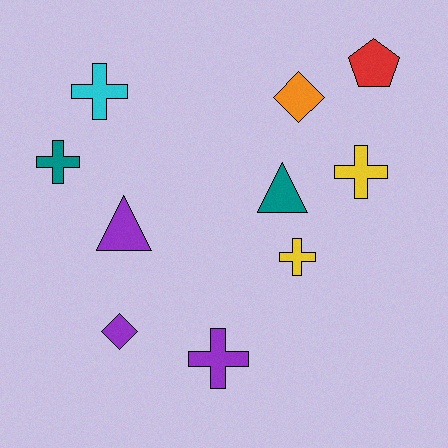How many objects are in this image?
There are 10 objects.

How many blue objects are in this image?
There are no blue objects.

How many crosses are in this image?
There are 5 crosses.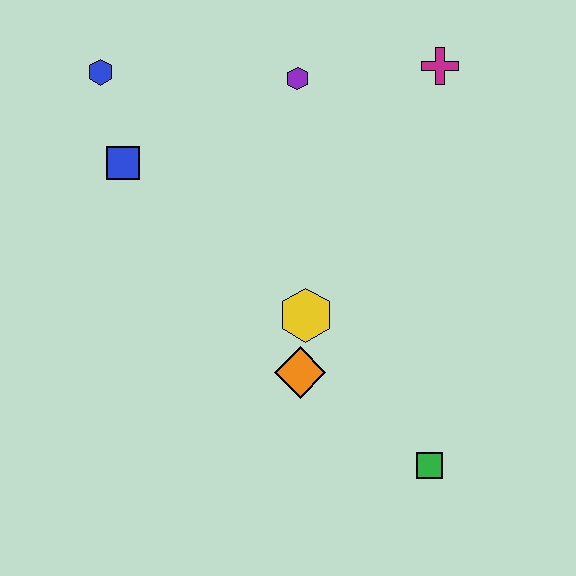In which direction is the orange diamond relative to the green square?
The orange diamond is to the left of the green square.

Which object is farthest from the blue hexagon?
The green square is farthest from the blue hexagon.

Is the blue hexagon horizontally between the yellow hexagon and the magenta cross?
No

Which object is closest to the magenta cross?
The purple hexagon is closest to the magenta cross.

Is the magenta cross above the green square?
Yes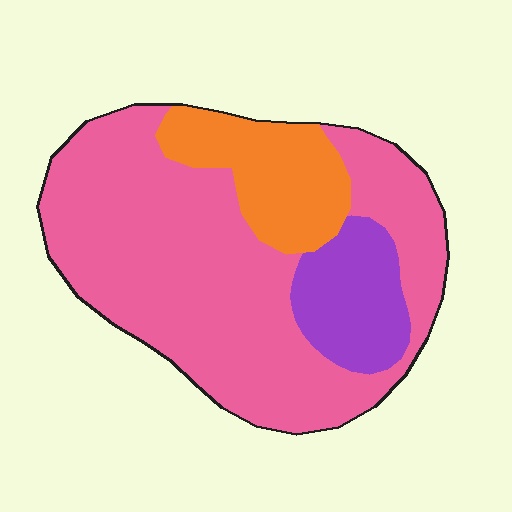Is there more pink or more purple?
Pink.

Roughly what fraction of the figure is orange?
Orange takes up about one sixth (1/6) of the figure.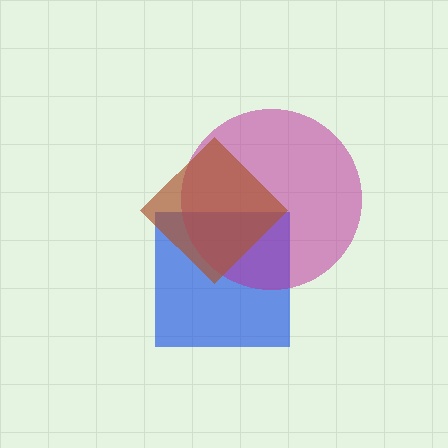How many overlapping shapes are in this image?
There are 3 overlapping shapes in the image.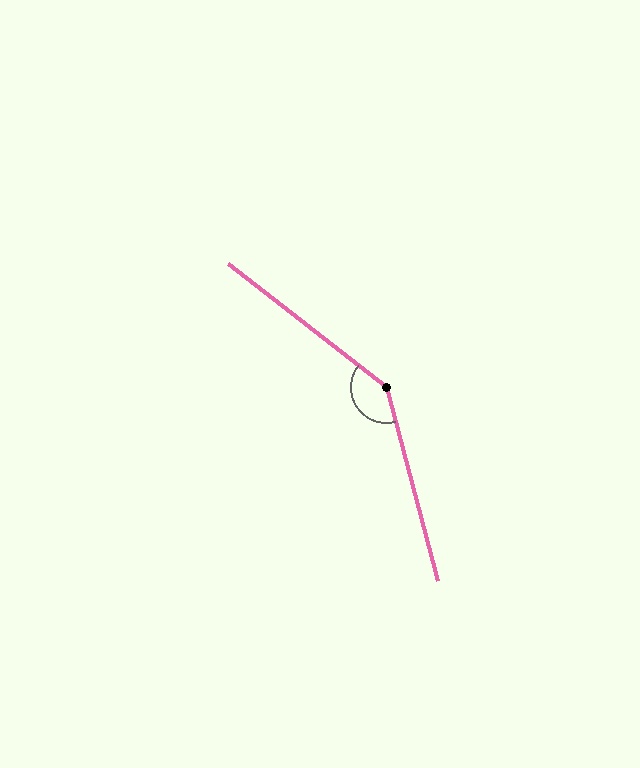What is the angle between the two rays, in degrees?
Approximately 143 degrees.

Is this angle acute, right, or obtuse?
It is obtuse.